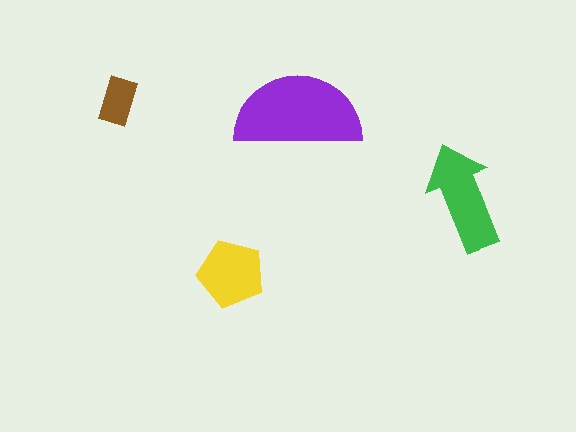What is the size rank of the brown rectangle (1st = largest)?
4th.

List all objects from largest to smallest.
The purple semicircle, the green arrow, the yellow pentagon, the brown rectangle.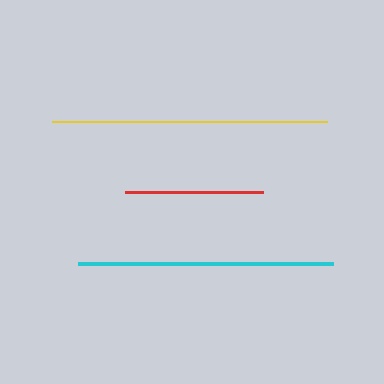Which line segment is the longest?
The yellow line is the longest at approximately 275 pixels.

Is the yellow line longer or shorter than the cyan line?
The yellow line is longer than the cyan line.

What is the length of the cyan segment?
The cyan segment is approximately 254 pixels long.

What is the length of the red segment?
The red segment is approximately 139 pixels long.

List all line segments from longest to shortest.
From longest to shortest: yellow, cyan, red.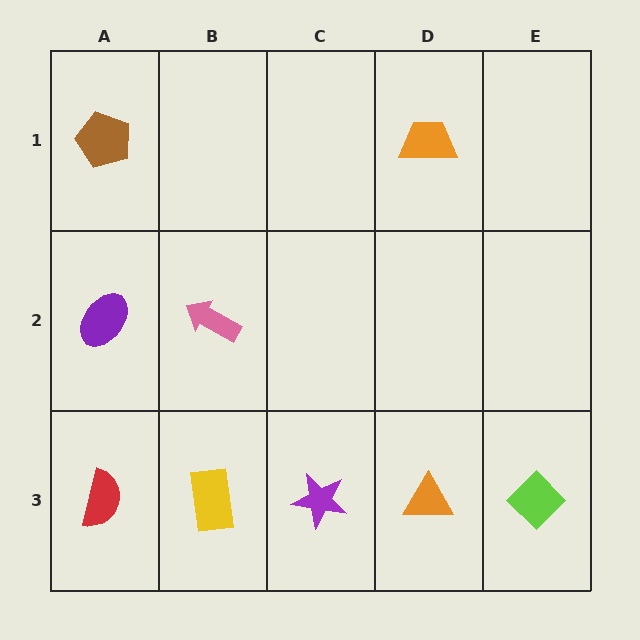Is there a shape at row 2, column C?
No, that cell is empty.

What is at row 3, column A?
A red semicircle.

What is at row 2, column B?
A pink arrow.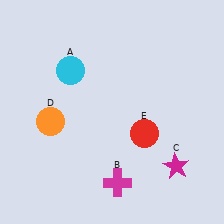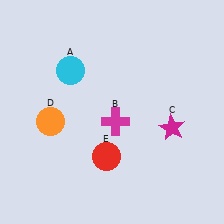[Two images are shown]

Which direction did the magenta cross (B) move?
The magenta cross (B) moved up.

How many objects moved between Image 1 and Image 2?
3 objects moved between the two images.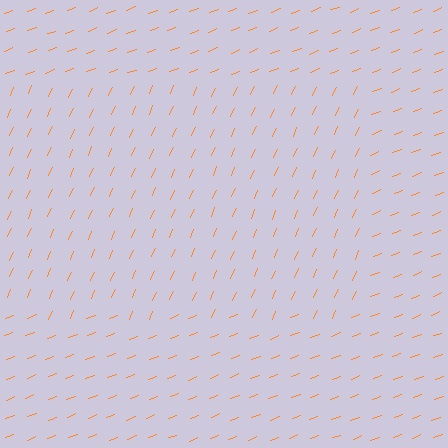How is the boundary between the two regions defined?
The boundary is defined purely by a change in line orientation (approximately 45 degrees difference). All lines are the same color and thickness.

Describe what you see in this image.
The image is filled with small orange line segments. A rectangle region in the image has lines oriented differently from the surrounding lines, creating a visible texture boundary.